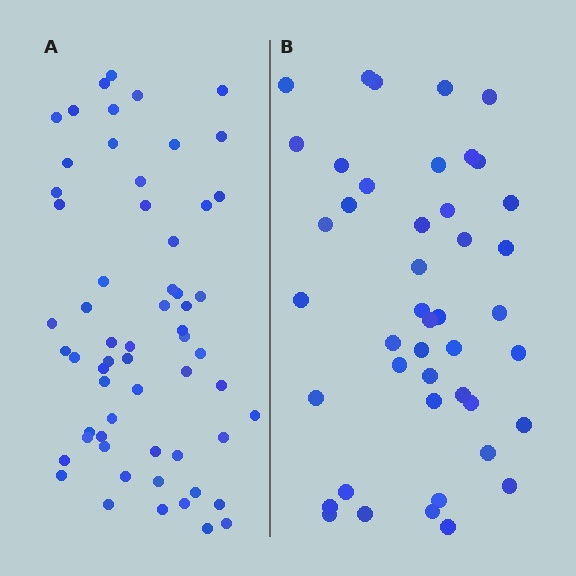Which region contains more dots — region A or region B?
Region A (the left region) has more dots.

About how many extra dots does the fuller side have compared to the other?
Region A has approximately 15 more dots than region B.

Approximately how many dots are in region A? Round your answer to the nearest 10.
About 60 dots.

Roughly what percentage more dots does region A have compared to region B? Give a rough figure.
About 35% more.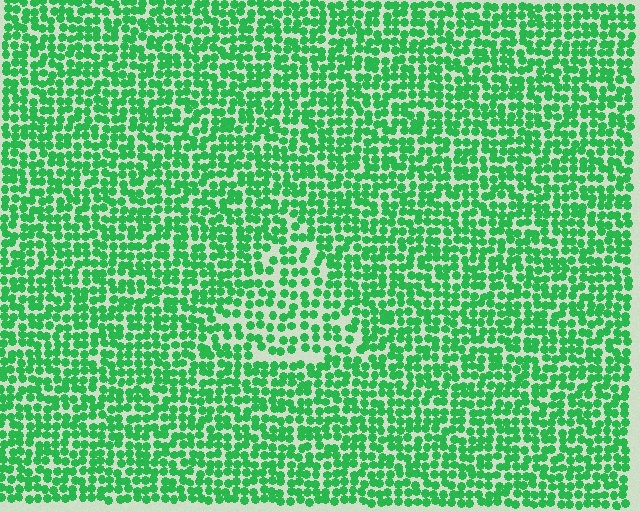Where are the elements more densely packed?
The elements are more densely packed outside the triangle boundary.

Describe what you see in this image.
The image contains small green elements arranged at two different densities. A triangle-shaped region is visible where the elements are less densely packed than the surrounding area.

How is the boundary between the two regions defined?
The boundary is defined by a change in element density (approximately 1.5x ratio). All elements are the same color, size, and shape.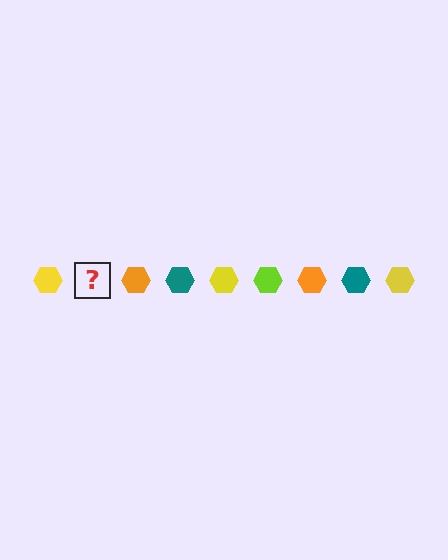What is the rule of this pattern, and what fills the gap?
The rule is that the pattern cycles through yellow, lime, orange, teal hexagons. The gap should be filled with a lime hexagon.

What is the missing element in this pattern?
The missing element is a lime hexagon.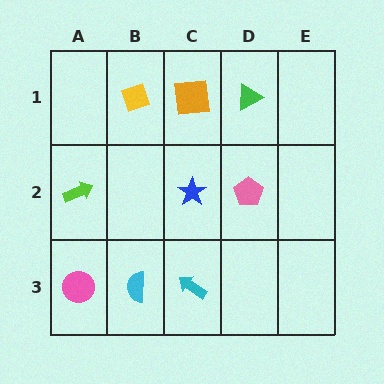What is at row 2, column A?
A lime arrow.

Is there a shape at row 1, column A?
No, that cell is empty.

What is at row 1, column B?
A yellow diamond.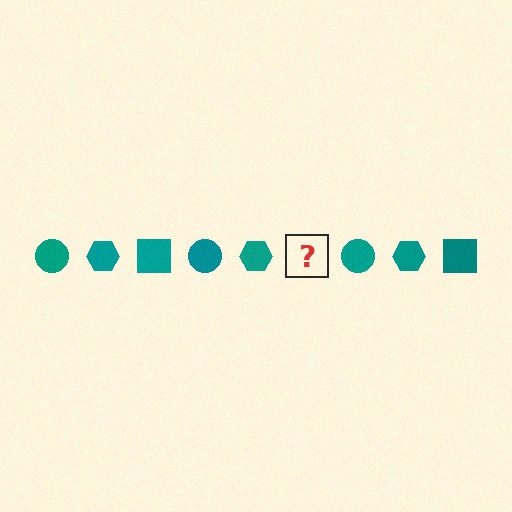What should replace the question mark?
The question mark should be replaced with a teal square.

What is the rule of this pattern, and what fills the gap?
The rule is that the pattern cycles through circle, hexagon, square shapes in teal. The gap should be filled with a teal square.